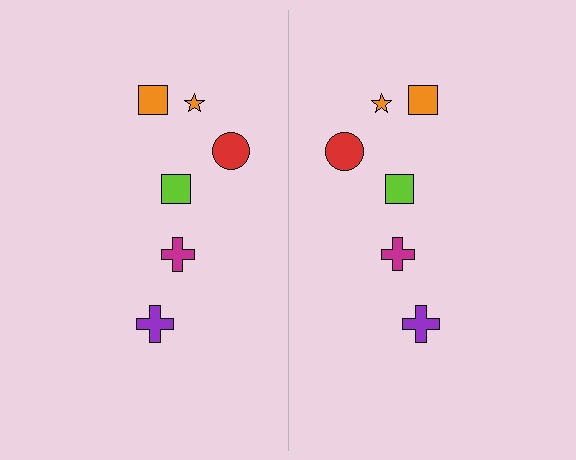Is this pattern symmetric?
Yes, this pattern has bilateral (reflection) symmetry.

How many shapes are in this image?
There are 12 shapes in this image.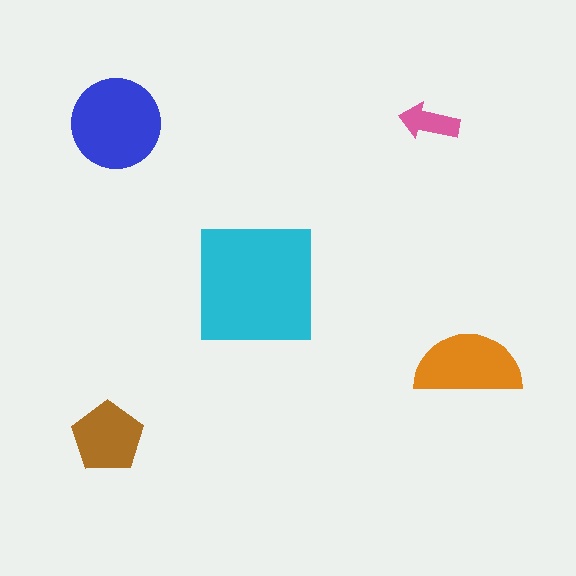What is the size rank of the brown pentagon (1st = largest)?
4th.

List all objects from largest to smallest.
The cyan square, the blue circle, the orange semicircle, the brown pentagon, the pink arrow.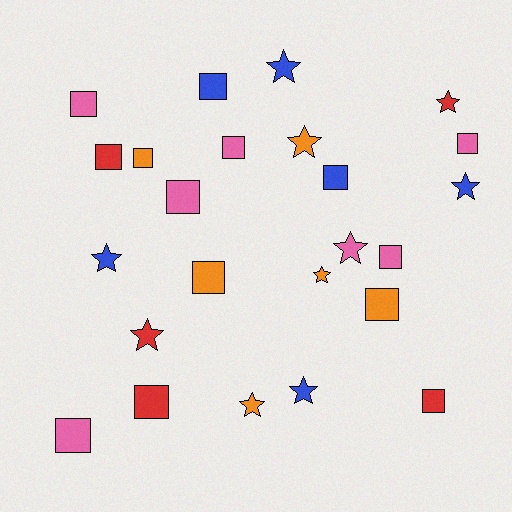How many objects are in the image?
There are 24 objects.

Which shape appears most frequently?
Square, with 14 objects.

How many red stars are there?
There are 2 red stars.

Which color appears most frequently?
Pink, with 7 objects.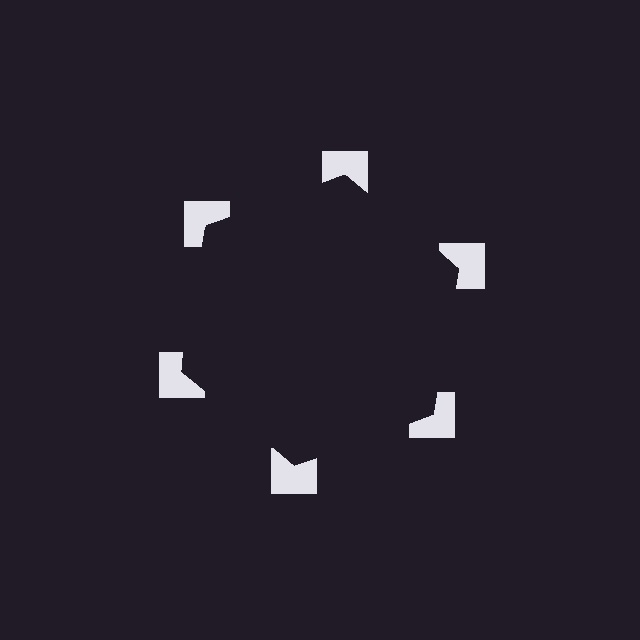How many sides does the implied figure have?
6 sides.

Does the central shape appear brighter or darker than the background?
It typically appears slightly darker than the background, even though no actual brightness change is drawn.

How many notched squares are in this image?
There are 6 — one at each vertex of the illusory hexagon.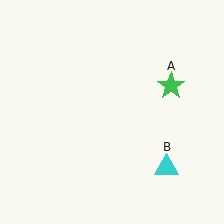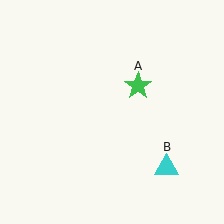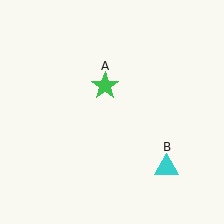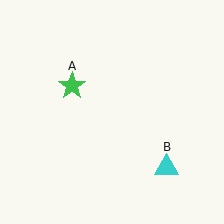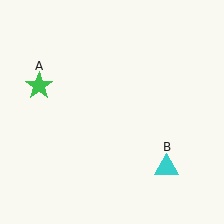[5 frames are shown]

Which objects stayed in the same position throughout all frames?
Cyan triangle (object B) remained stationary.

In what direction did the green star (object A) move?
The green star (object A) moved left.